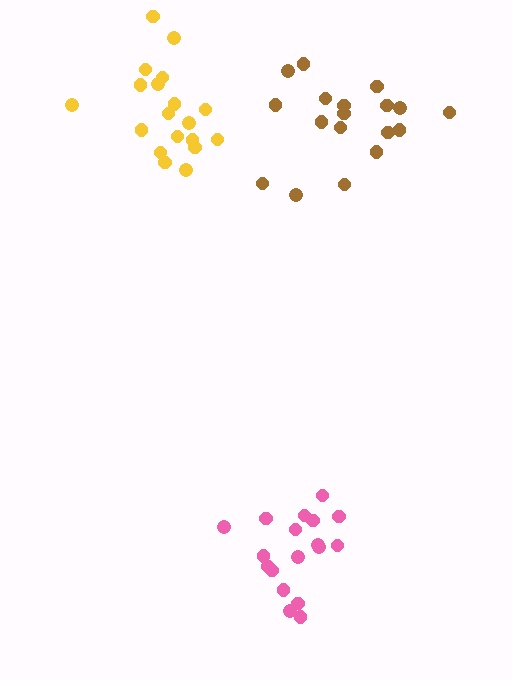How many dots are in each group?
Group 1: 18 dots, Group 2: 18 dots, Group 3: 19 dots (55 total).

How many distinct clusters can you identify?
There are 3 distinct clusters.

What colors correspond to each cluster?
The clusters are colored: brown, pink, yellow.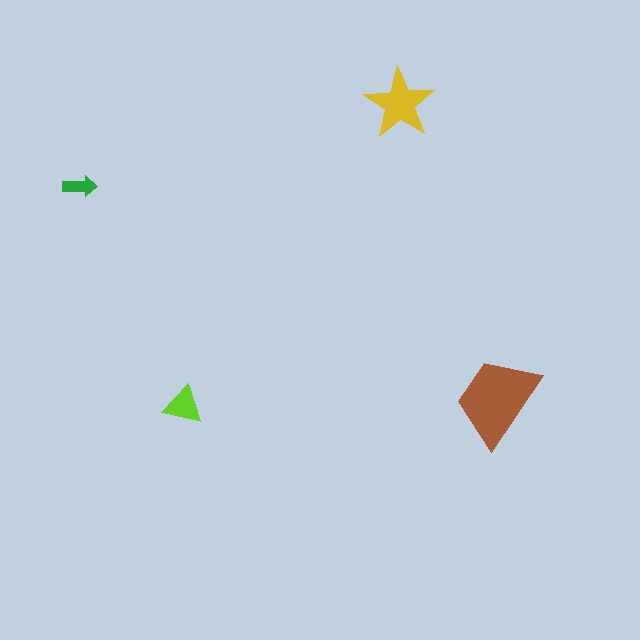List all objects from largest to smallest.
The brown trapezoid, the yellow star, the lime triangle, the green arrow.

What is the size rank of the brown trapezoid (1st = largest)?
1st.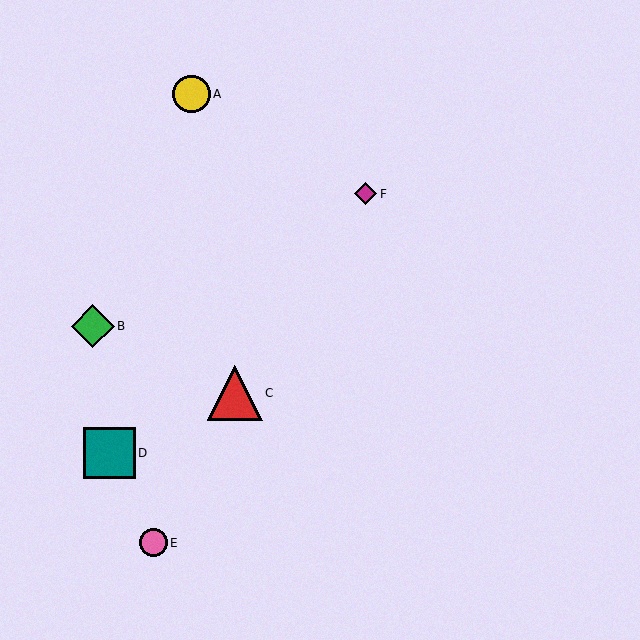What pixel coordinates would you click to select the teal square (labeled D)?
Click at (110, 453) to select the teal square D.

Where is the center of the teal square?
The center of the teal square is at (110, 453).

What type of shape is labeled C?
Shape C is a red triangle.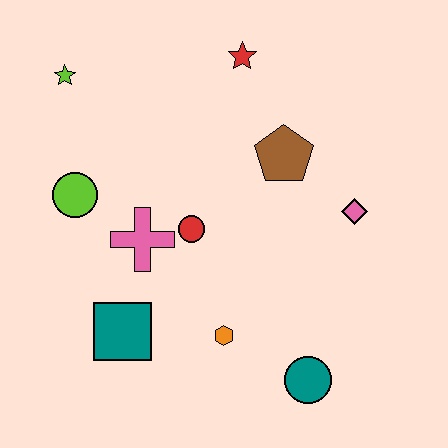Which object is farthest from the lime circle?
The teal circle is farthest from the lime circle.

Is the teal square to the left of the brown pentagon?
Yes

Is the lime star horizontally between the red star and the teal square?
No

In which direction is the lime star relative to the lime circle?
The lime star is above the lime circle.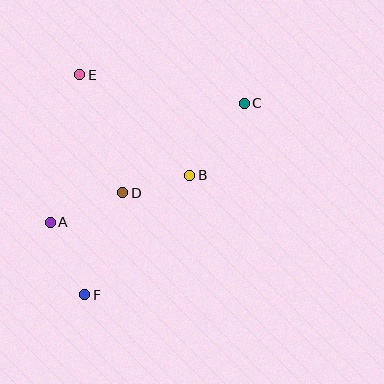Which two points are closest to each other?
Points B and D are closest to each other.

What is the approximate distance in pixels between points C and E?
The distance between C and E is approximately 167 pixels.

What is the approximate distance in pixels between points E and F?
The distance between E and F is approximately 220 pixels.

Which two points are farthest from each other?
Points C and F are farthest from each other.